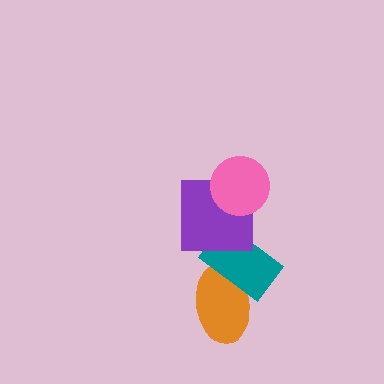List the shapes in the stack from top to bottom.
From top to bottom: the pink circle, the purple square, the teal rectangle, the orange ellipse.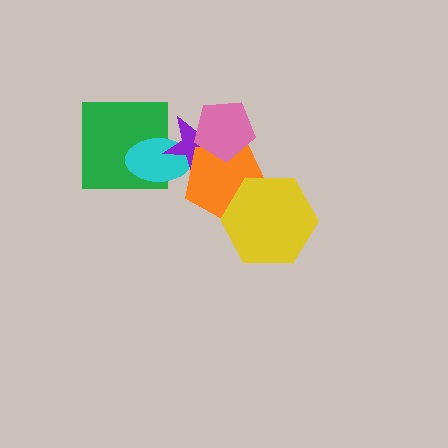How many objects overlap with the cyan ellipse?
2 objects overlap with the cyan ellipse.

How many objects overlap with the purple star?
3 objects overlap with the purple star.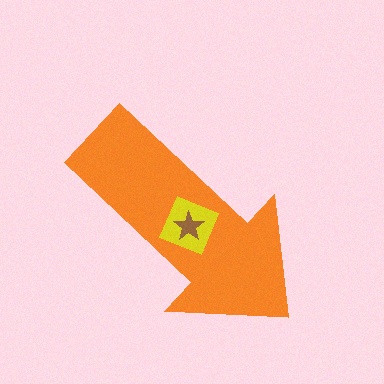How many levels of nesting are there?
3.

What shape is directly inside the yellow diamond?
The brown star.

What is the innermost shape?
The brown star.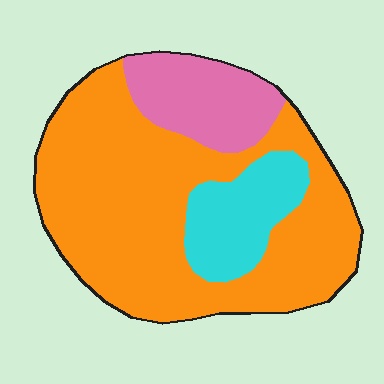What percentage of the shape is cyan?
Cyan takes up about one sixth (1/6) of the shape.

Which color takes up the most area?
Orange, at roughly 70%.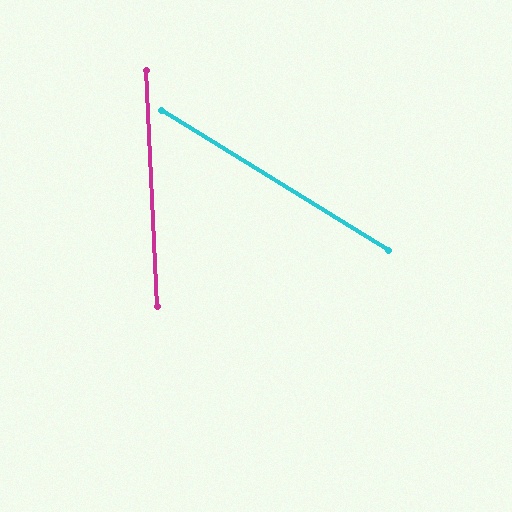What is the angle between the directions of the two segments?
Approximately 56 degrees.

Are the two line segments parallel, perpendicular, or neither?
Neither parallel nor perpendicular — they differ by about 56°.